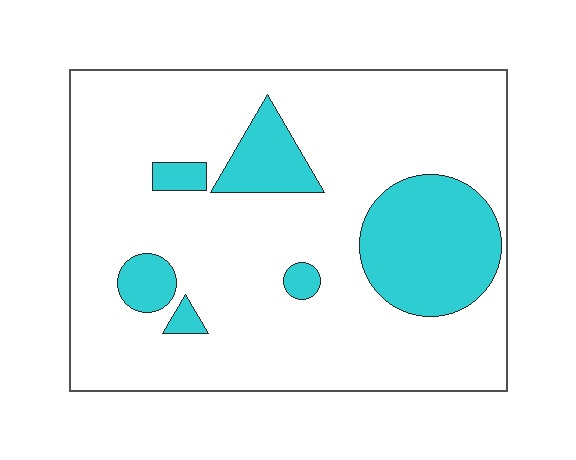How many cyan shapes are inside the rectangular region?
6.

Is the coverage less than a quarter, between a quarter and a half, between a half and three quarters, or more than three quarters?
Less than a quarter.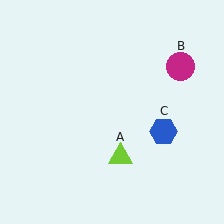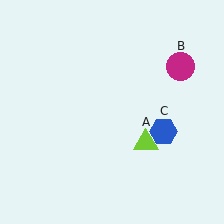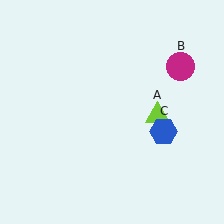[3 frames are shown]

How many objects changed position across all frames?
1 object changed position: lime triangle (object A).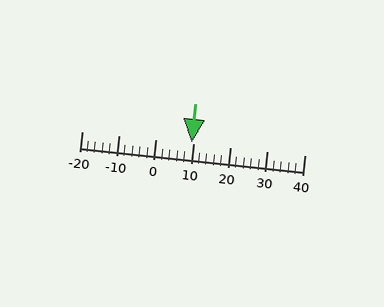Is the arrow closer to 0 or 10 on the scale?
The arrow is closer to 10.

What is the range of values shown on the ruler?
The ruler shows values from -20 to 40.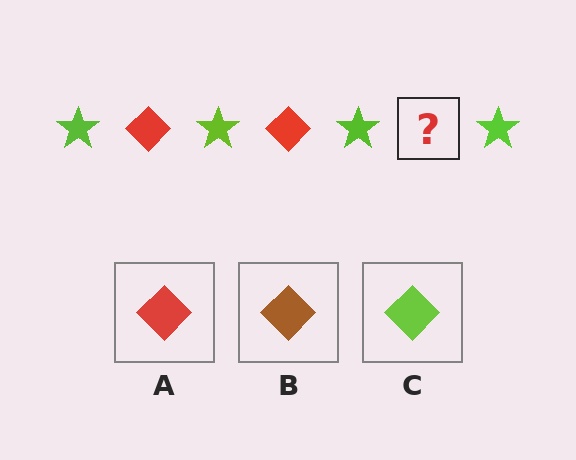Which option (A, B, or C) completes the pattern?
A.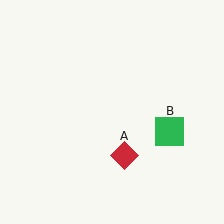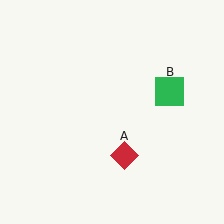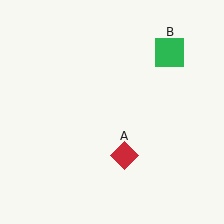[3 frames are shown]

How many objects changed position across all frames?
1 object changed position: green square (object B).